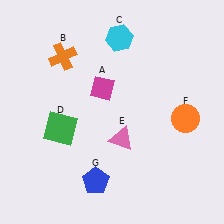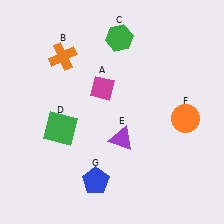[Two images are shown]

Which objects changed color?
C changed from cyan to green. E changed from pink to purple.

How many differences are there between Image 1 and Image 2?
There are 2 differences between the two images.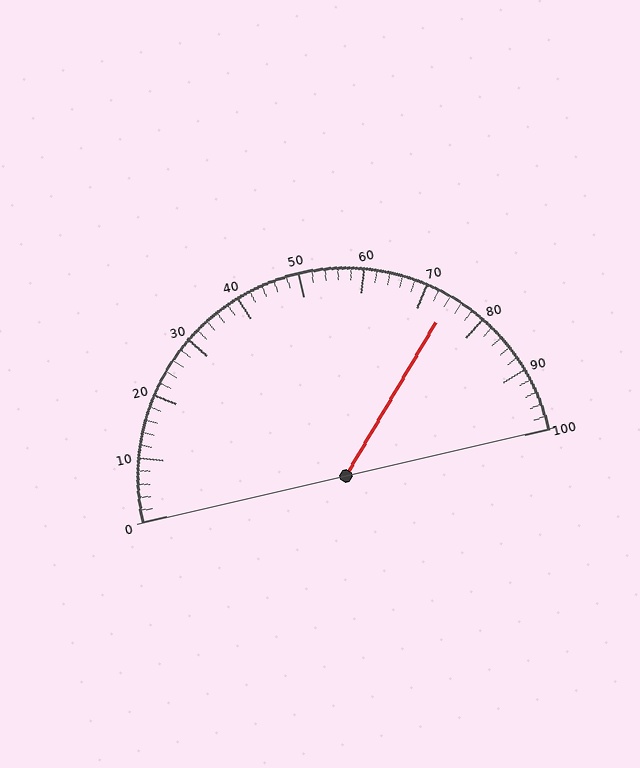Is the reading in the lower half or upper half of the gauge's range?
The reading is in the upper half of the range (0 to 100).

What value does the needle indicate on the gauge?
The needle indicates approximately 74.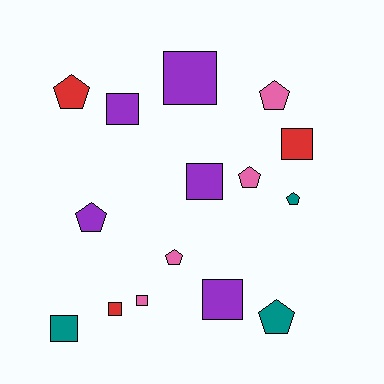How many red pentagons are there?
There is 1 red pentagon.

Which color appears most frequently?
Purple, with 5 objects.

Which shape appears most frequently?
Square, with 8 objects.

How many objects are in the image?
There are 15 objects.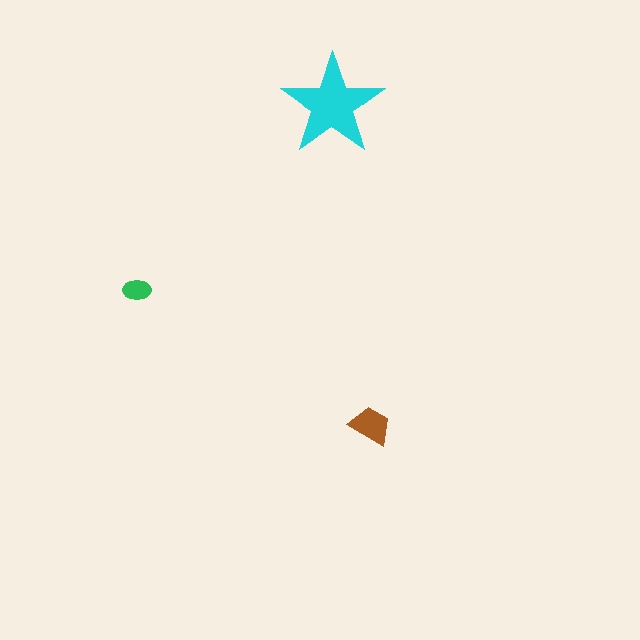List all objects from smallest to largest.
The green ellipse, the brown trapezoid, the cyan star.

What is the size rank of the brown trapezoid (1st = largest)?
2nd.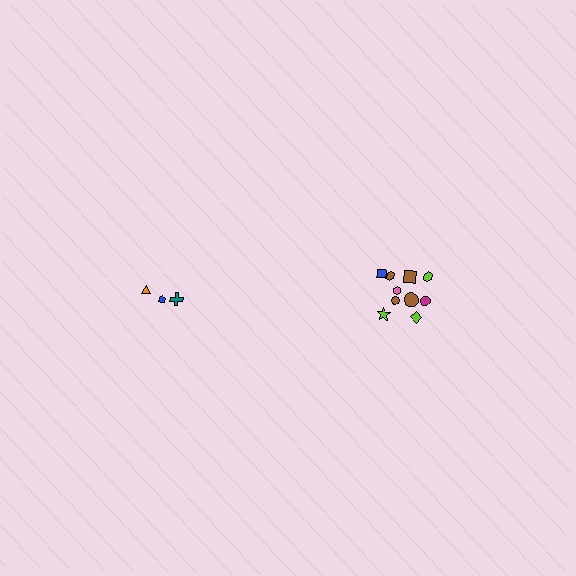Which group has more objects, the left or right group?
The right group.